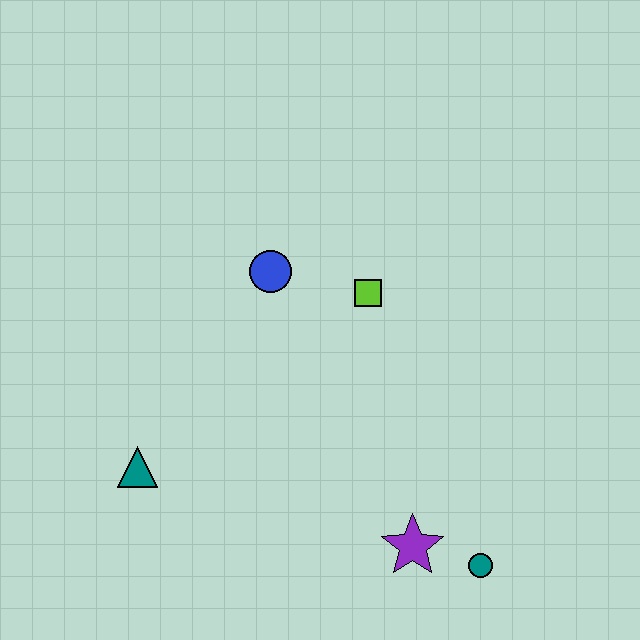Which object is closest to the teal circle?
The purple star is closest to the teal circle.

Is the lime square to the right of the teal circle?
No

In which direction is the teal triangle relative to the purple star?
The teal triangle is to the left of the purple star.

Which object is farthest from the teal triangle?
The teal circle is farthest from the teal triangle.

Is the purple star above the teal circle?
Yes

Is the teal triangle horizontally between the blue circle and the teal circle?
No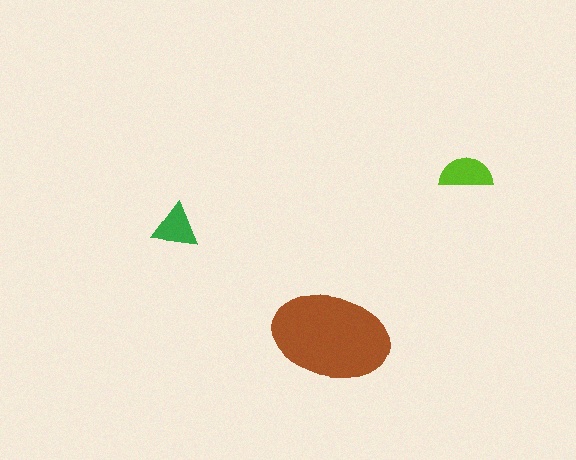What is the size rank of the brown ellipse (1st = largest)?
1st.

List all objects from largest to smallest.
The brown ellipse, the lime semicircle, the green triangle.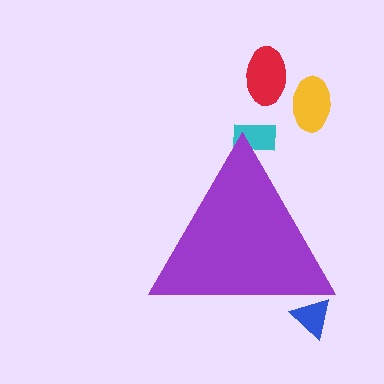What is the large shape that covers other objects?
A purple triangle.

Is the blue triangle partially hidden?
Yes, the blue triangle is partially hidden behind the purple triangle.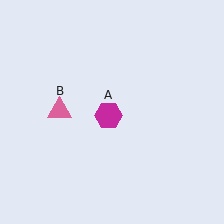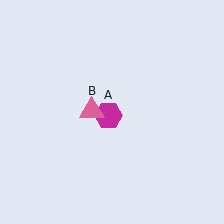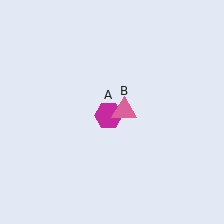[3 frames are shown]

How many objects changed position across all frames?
1 object changed position: pink triangle (object B).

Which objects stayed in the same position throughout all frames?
Magenta hexagon (object A) remained stationary.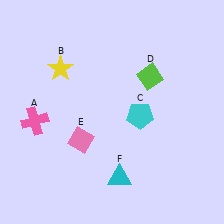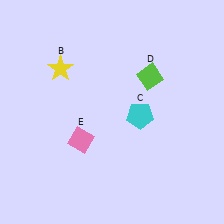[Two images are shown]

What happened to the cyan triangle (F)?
The cyan triangle (F) was removed in Image 2. It was in the bottom-right area of Image 1.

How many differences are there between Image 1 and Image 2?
There are 2 differences between the two images.